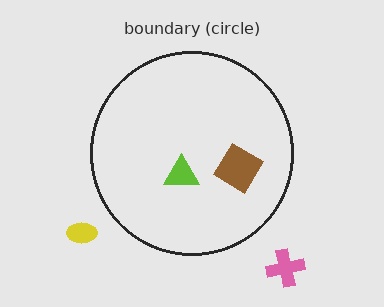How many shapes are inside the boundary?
2 inside, 2 outside.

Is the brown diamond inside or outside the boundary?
Inside.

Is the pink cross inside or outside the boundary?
Outside.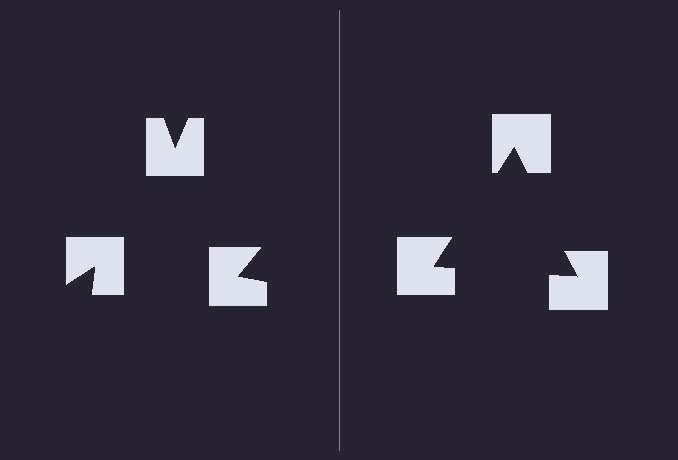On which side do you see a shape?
An illusory triangle appears on the right side. On the left side the wedge cuts are rotated, so no coherent shape forms.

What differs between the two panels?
The notched squares are positioned identically on both sides; only the wedge orientations differ. On the right they align to a triangle; on the left they are misaligned.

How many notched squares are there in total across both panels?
6 — 3 on each side.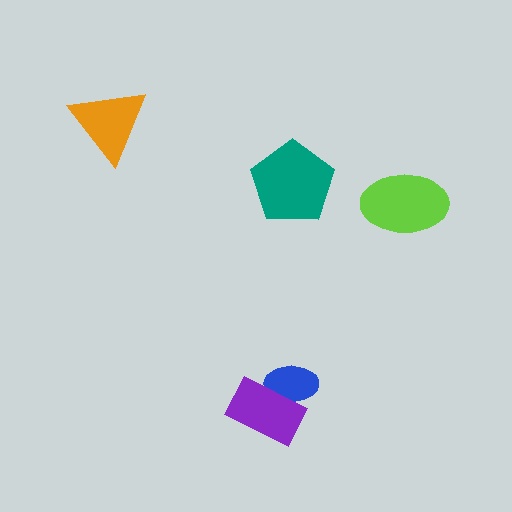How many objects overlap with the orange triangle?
0 objects overlap with the orange triangle.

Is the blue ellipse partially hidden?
Yes, it is partially covered by another shape.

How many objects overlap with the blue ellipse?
1 object overlaps with the blue ellipse.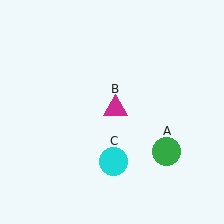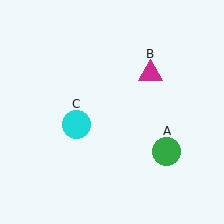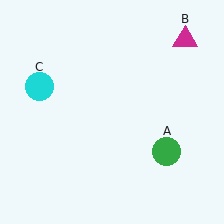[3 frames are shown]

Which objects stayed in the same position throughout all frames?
Green circle (object A) remained stationary.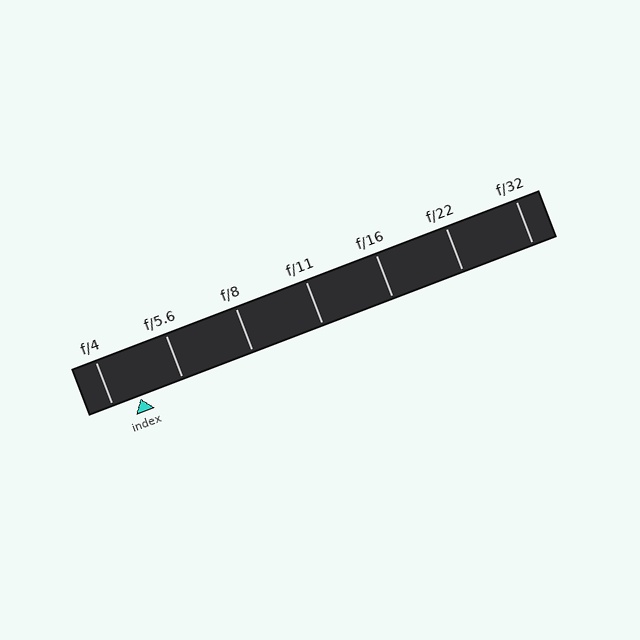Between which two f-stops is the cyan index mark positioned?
The index mark is between f/4 and f/5.6.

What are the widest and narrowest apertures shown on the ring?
The widest aperture shown is f/4 and the narrowest is f/32.